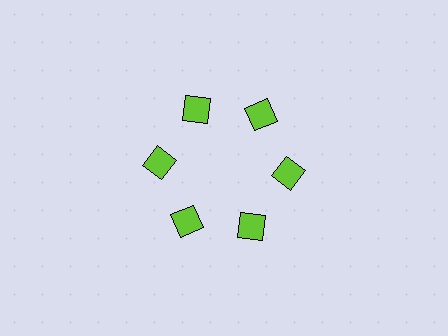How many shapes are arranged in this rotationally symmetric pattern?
There are 6 shapes, arranged in 6 groups of 1.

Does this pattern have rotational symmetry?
Yes, this pattern has 6-fold rotational symmetry. It looks the same after rotating 60 degrees around the center.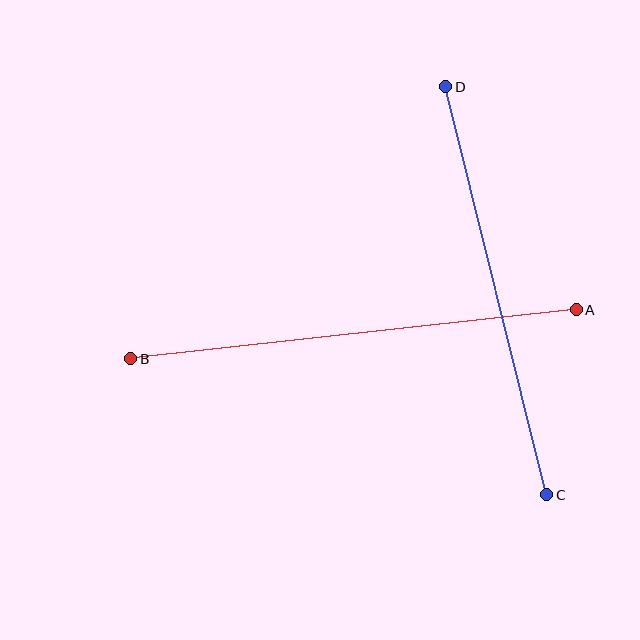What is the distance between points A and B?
The distance is approximately 448 pixels.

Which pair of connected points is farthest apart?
Points A and B are farthest apart.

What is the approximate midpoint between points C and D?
The midpoint is at approximately (496, 291) pixels.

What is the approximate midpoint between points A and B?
The midpoint is at approximately (354, 334) pixels.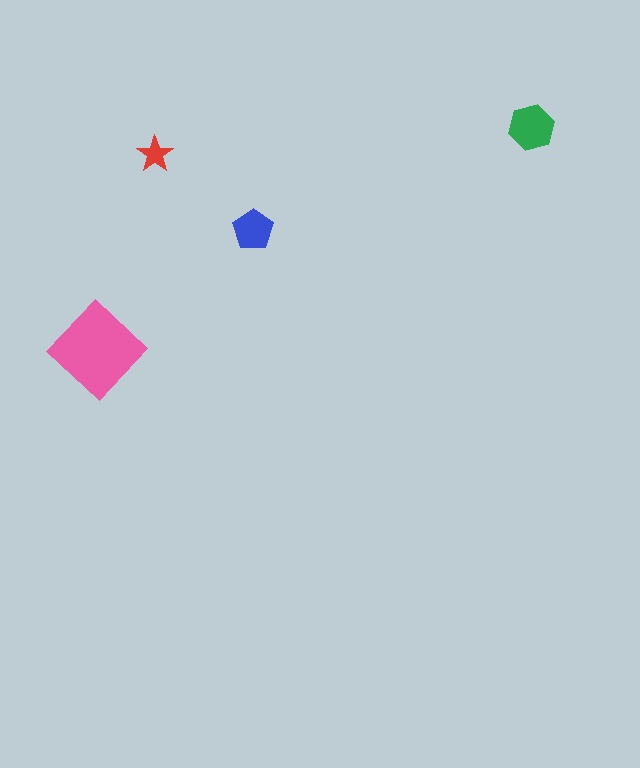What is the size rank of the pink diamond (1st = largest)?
1st.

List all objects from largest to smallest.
The pink diamond, the green hexagon, the blue pentagon, the red star.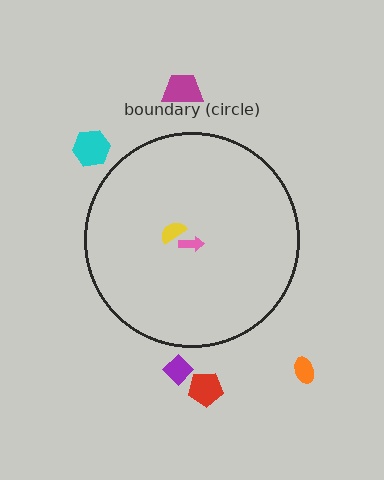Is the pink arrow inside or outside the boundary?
Inside.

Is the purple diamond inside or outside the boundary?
Outside.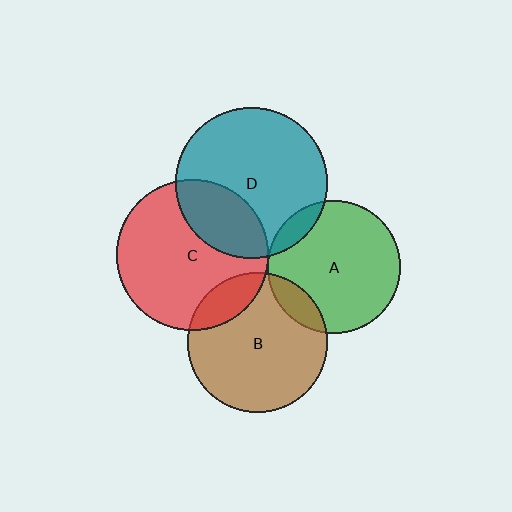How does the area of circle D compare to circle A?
Approximately 1.3 times.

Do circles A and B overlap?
Yes.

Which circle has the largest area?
Circle C (red).